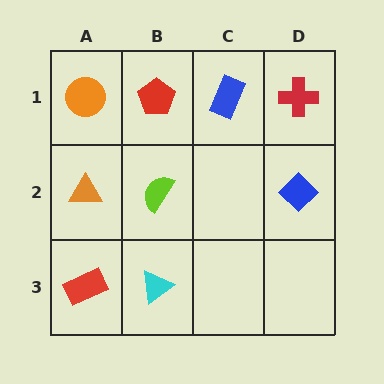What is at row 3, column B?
A cyan triangle.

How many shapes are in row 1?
4 shapes.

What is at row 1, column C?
A blue rectangle.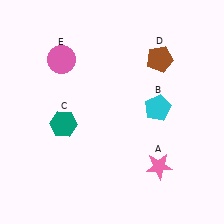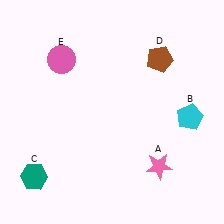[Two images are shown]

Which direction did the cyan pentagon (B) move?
The cyan pentagon (B) moved right.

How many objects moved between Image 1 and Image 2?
2 objects moved between the two images.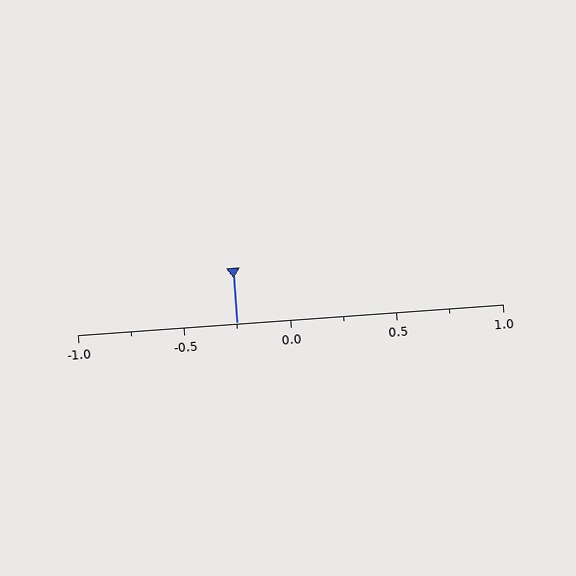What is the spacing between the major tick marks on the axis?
The major ticks are spaced 0.5 apart.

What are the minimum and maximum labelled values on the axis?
The axis runs from -1.0 to 1.0.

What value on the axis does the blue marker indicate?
The marker indicates approximately -0.25.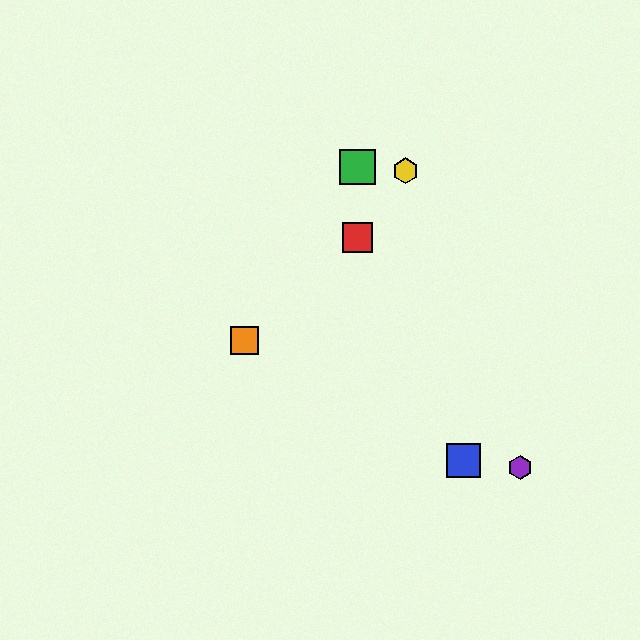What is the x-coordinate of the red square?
The red square is at x≈358.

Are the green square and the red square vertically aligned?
Yes, both are at x≈358.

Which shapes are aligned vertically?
The red square, the green square are aligned vertically.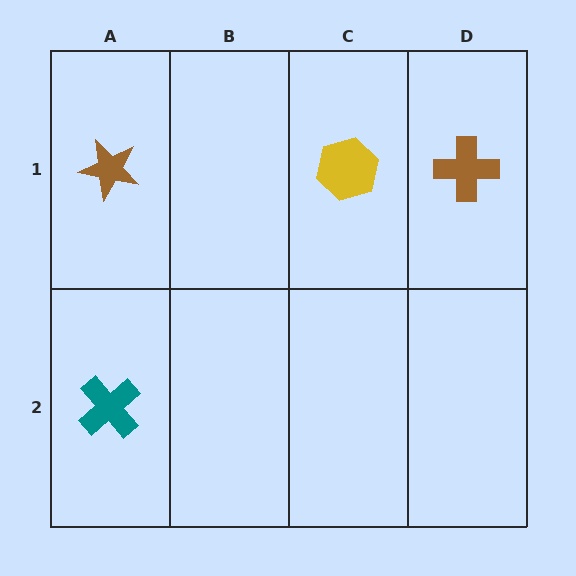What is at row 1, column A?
A brown star.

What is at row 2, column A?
A teal cross.